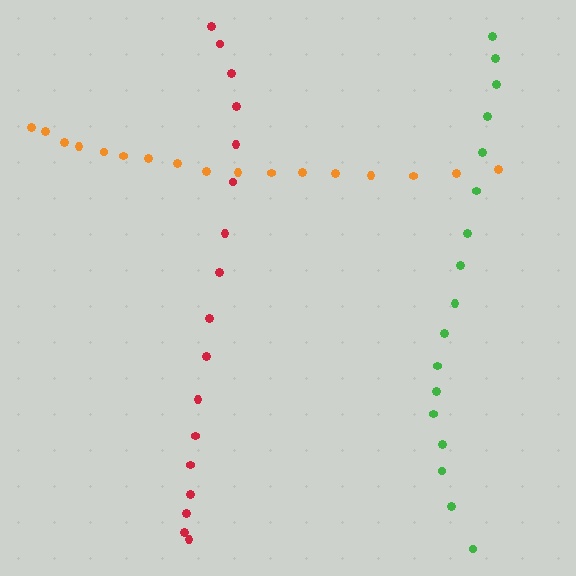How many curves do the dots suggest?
There are 3 distinct paths.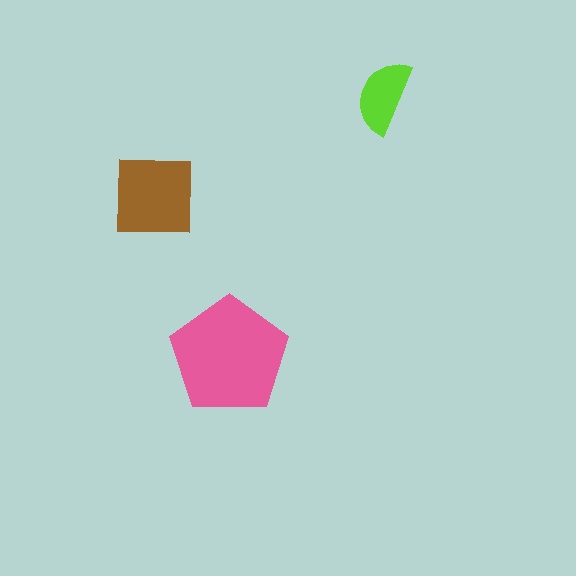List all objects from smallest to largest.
The lime semicircle, the brown square, the pink pentagon.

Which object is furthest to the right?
The lime semicircle is rightmost.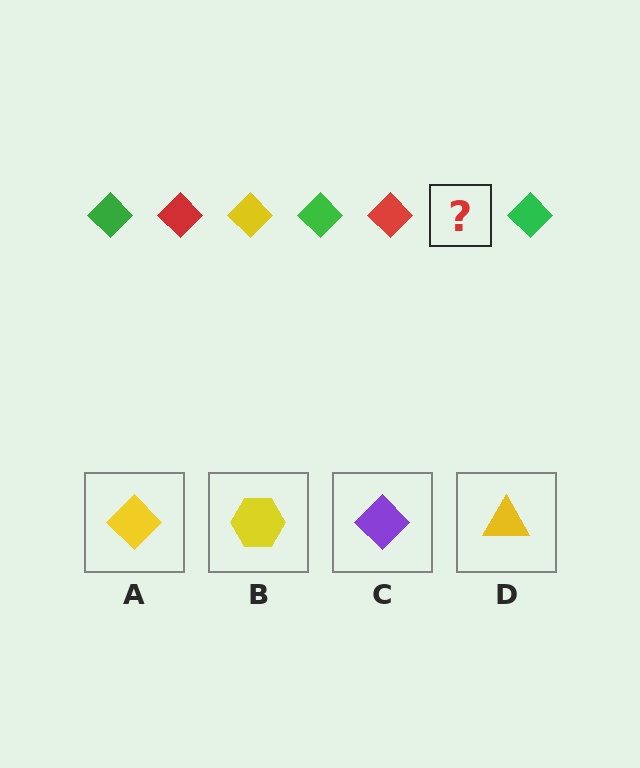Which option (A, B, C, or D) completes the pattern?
A.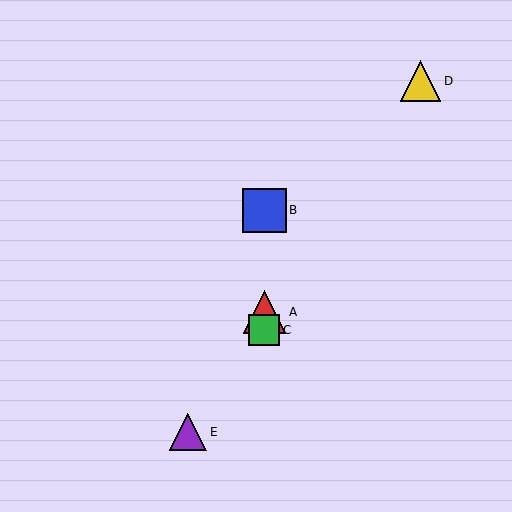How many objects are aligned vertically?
3 objects (A, B, C) are aligned vertically.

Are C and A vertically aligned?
Yes, both are at x≈264.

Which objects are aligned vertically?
Objects A, B, C are aligned vertically.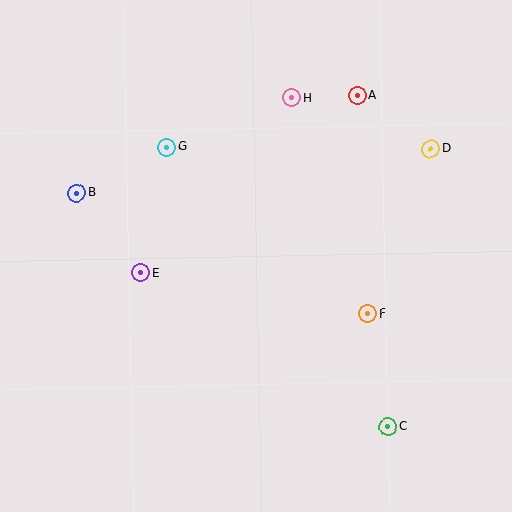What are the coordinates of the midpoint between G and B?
The midpoint between G and B is at (121, 170).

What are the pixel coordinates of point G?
Point G is at (167, 147).